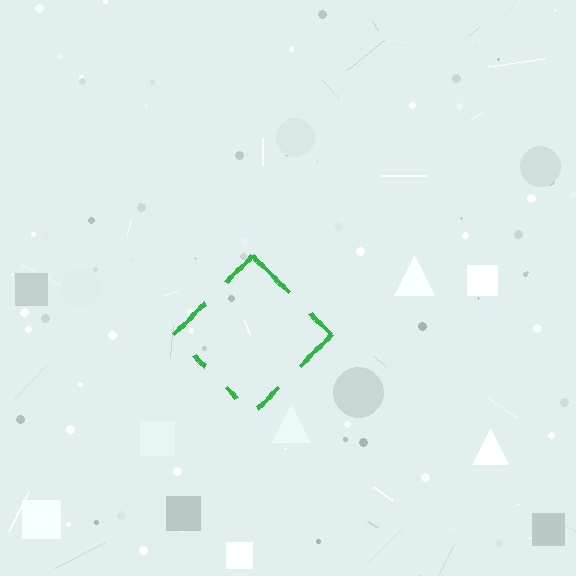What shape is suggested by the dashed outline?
The dashed outline suggests a diamond.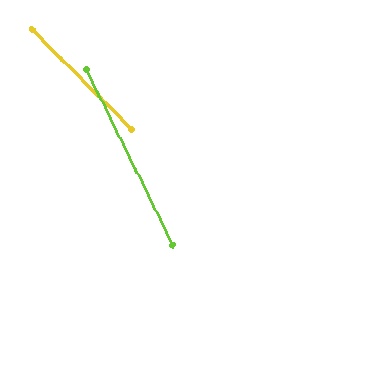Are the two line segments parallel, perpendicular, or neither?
Neither parallel nor perpendicular — they differ by about 19°.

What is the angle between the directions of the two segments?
Approximately 19 degrees.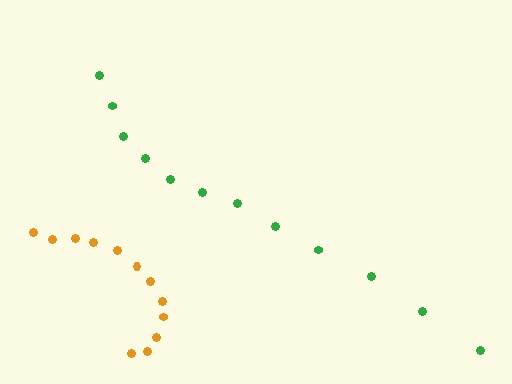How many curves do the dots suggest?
There are 2 distinct paths.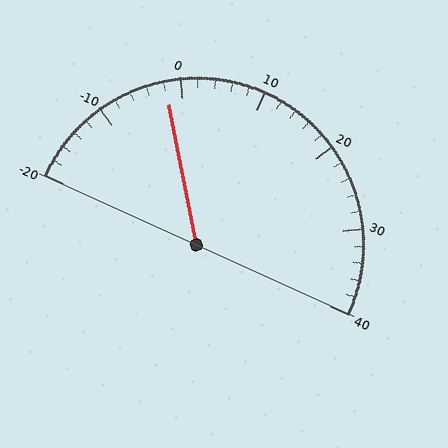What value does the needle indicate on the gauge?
The needle indicates approximately -2.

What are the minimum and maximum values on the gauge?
The gauge ranges from -20 to 40.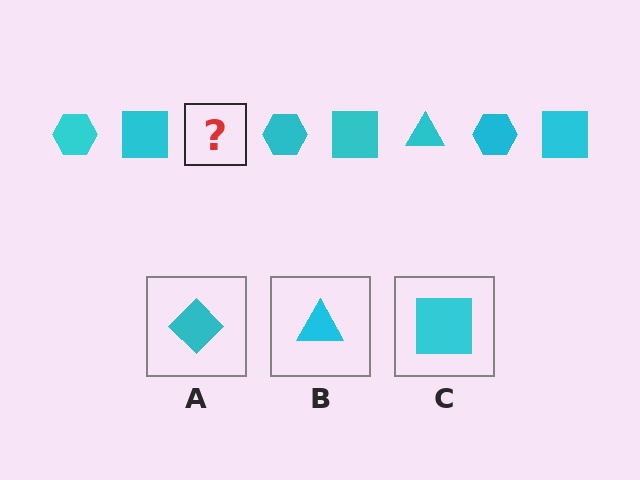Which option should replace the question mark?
Option B.